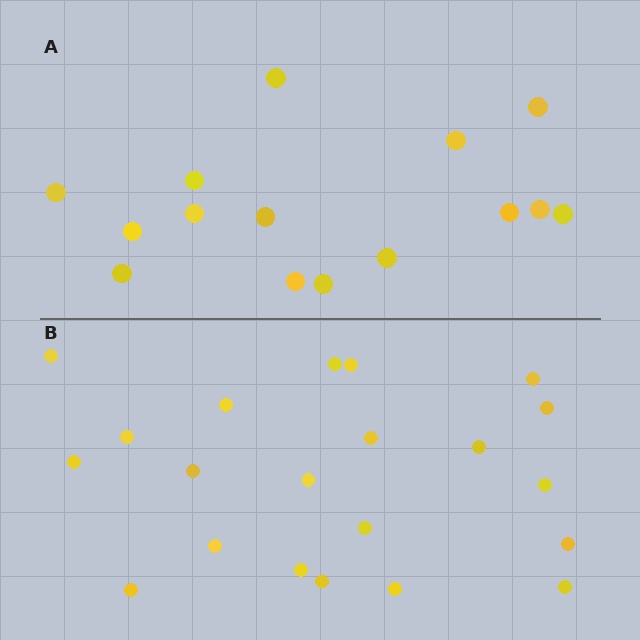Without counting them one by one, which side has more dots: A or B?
Region B (the bottom region) has more dots.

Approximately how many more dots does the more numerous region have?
Region B has about 6 more dots than region A.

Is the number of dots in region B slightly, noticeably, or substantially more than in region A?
Region B has noticeably more, but not dramatically so. The ratio is roughly 1.4 to 1.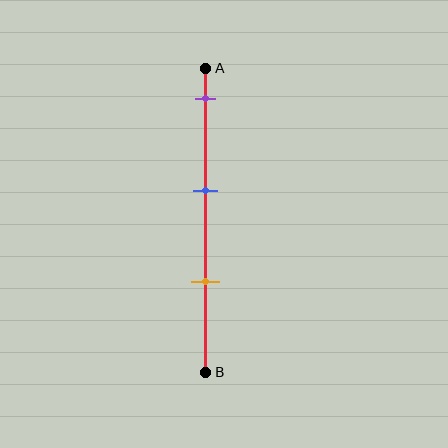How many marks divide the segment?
There are 3 marks dividing the segment.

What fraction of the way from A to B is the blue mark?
The blue mark is approximately 40% (0.4) of the way from A to B.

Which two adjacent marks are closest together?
The blue and orange marks are the closest adjacent pair.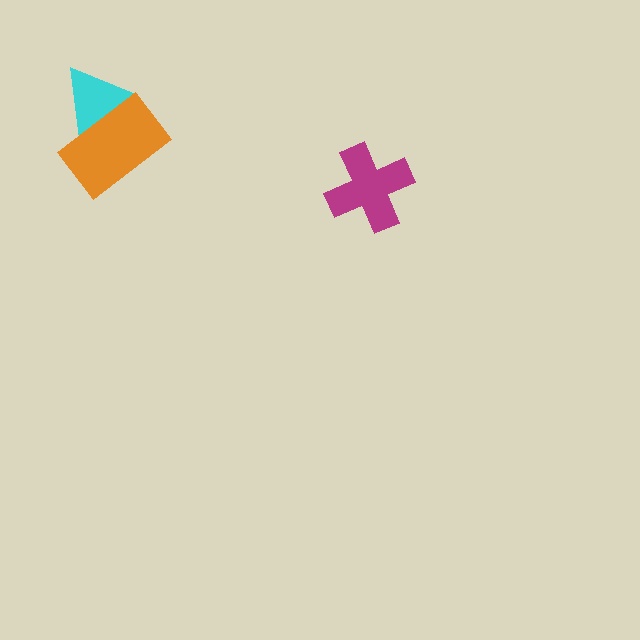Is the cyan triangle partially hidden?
Yes, it is partially covered by another shape.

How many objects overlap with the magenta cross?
0 objects overlap with the magenta cross.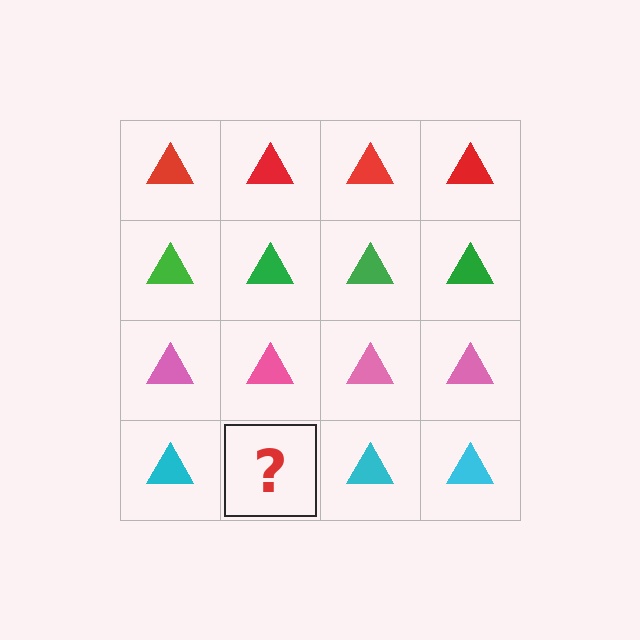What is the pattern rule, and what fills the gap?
The rule is that each row has a consistent color. The gap should be filled with a cyan triangle.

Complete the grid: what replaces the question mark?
The question mark should be replaced with a cyan triangle.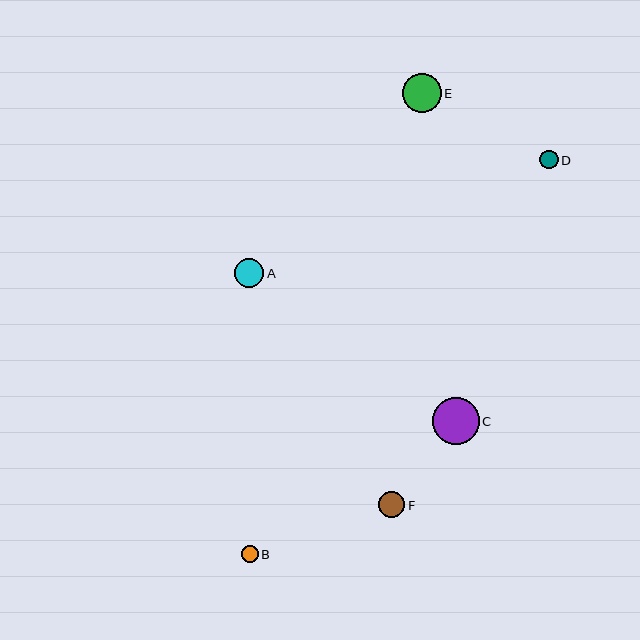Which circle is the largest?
Circle C is the largest with a size of approximately 47 pixels.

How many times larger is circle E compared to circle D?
Circle E is approximately 2.1 times the size of circle D.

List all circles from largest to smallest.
From largest to smallest: C, E, A, F, D, B.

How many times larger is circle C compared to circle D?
Circle C is approximately 2.5 times the size of circle D.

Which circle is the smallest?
Circle B is the smallest with a size of approximately 17 pixels.